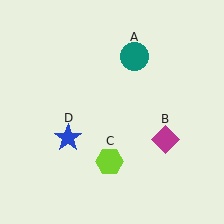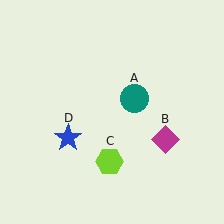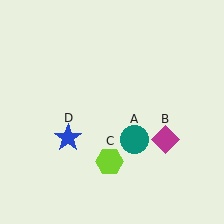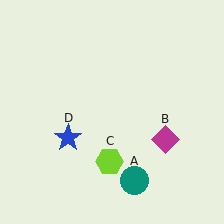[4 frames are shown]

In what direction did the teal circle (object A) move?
The teal circle (object A) moved down.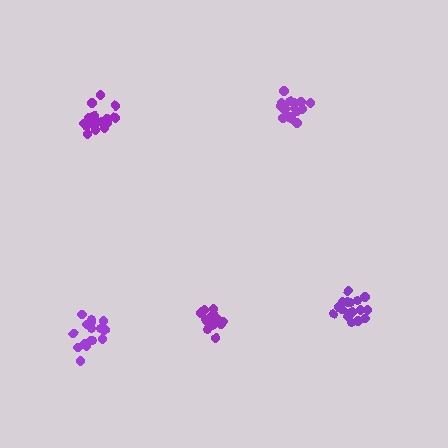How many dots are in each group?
Group 1: 19 dots, Group 2: 16 dots, Group 3: 14 dots, Group 4: 19 dots, Group 5: 19 dots (87 total).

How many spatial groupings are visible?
There are 5 spatial groupings.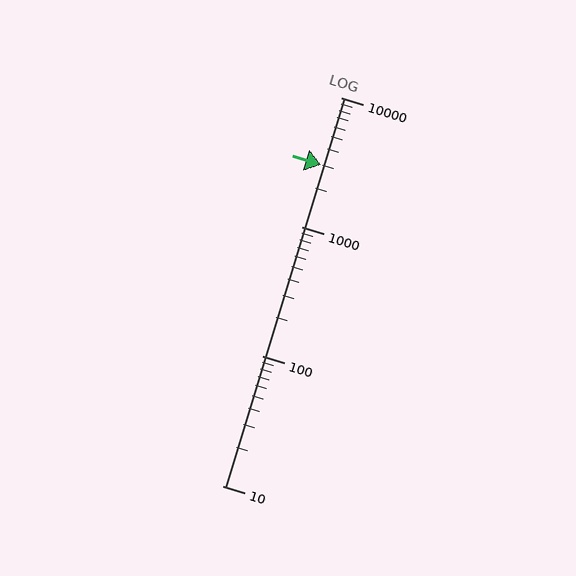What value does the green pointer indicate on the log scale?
The pointer indicates approximately 3000.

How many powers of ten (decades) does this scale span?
The scale spans 3 decades, from 10 to 10000.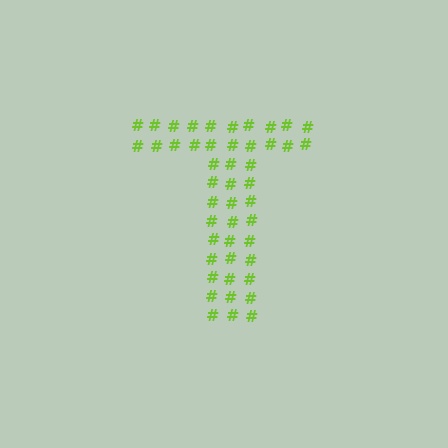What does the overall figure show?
The overall figure shows the letter T.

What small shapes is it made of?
It is made of small hash symbols.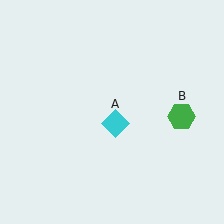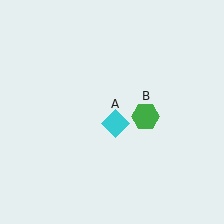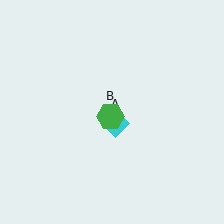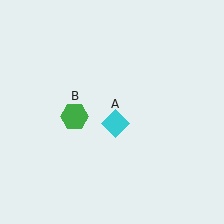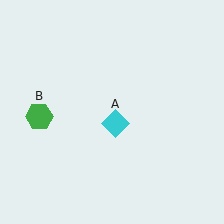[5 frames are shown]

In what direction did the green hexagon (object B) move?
The green hexagon (object B) moved left.